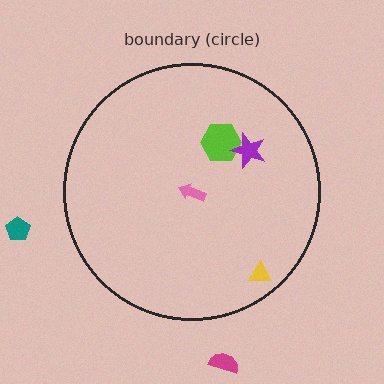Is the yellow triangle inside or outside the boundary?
Inside.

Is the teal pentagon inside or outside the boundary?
Outside.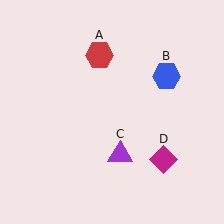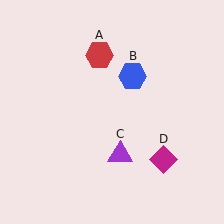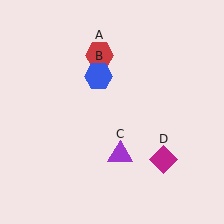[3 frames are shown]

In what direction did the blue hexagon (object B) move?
The blue hexagon (object B) moved left.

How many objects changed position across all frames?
1 object changed position: blue hexagon (object B).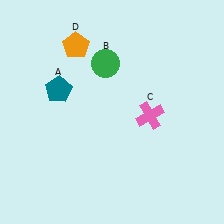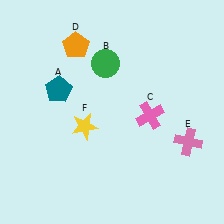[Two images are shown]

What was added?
A pink cross (E), a yellow star (F) were added in Image 2.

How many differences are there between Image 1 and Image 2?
There are 2 differences between the two images.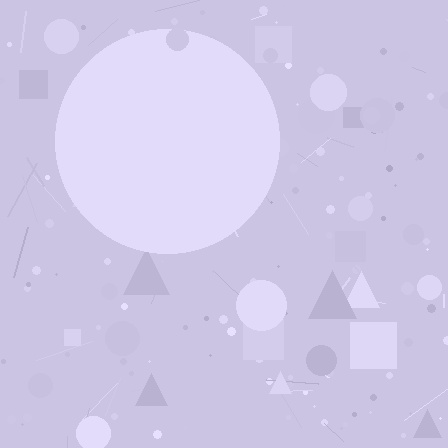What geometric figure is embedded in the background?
A circle is embedded in the background.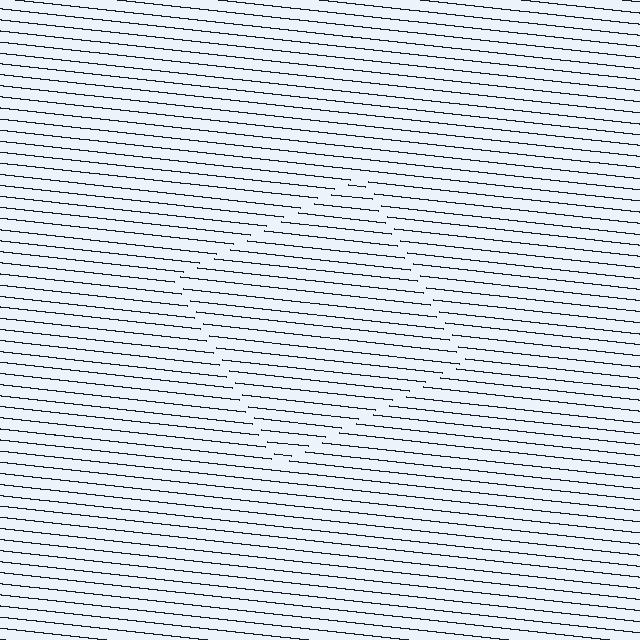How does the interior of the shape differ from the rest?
The interior of the shape contains the same grating, shifted by half a period — the contour is defined by the phase discontinuity where line-ends from the inner and outer gratings abut.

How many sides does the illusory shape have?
4 sides — the line-ends trace a square.